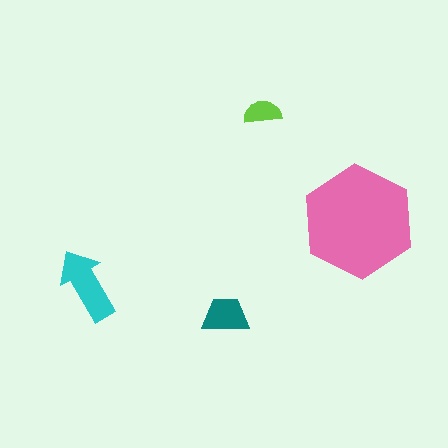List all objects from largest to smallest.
The pink hexagon, the cyan arrow, the teal trapezoid, the lime semicircle.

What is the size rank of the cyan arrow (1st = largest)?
2nd.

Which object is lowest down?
The teal trapezoid is bottommost.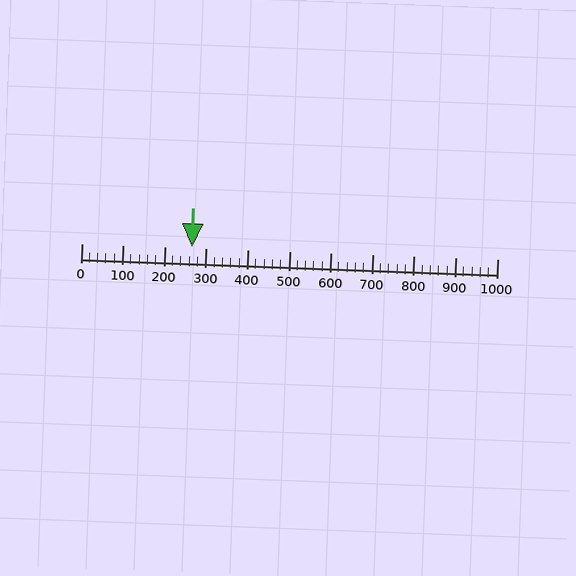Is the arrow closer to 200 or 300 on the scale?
The arrow is closer to 300.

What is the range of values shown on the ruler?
The ruler shows values from 0 to 1000.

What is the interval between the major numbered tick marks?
The major tick marks are spaced 100 units apart.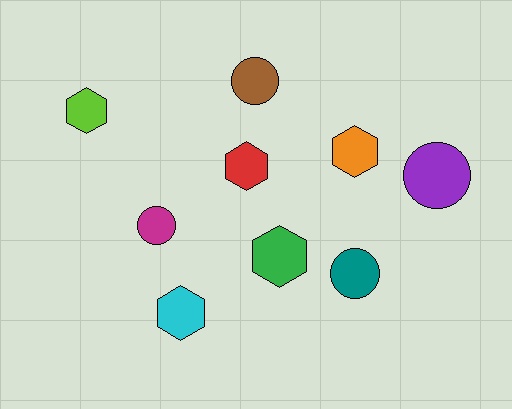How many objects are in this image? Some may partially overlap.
There are 9 objects.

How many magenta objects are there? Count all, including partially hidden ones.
There is 1 magenta object.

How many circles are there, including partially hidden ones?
There are 4 circles.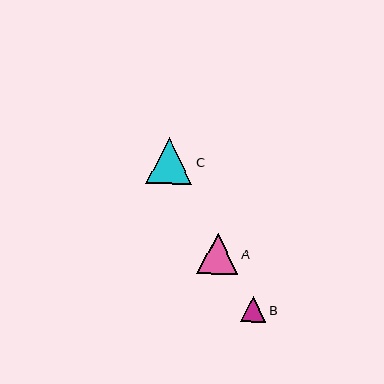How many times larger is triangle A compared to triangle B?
Triangle A is approximately 1.6 times the size of triangle B.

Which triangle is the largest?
Triangle C is the largest with a size of approximately 46 pixels.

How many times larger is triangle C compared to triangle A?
Triangle C is approximately 1.1 times the size of triangle A.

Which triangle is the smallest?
Triangle B is the smallest with a size of approximately 25 pixels.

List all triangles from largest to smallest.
From largest to smallest: C, A, B.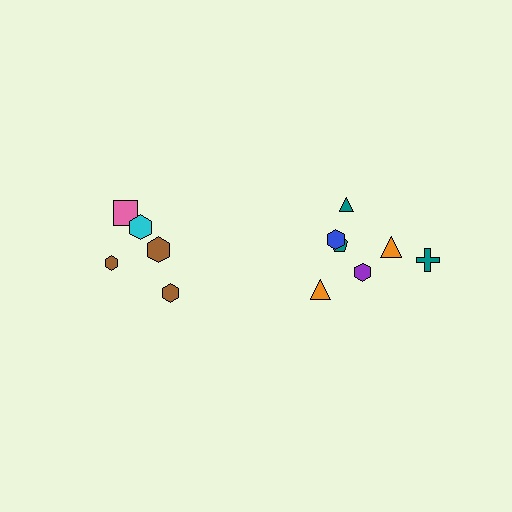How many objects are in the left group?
There are 5 objects.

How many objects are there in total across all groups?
There are 12 objects.